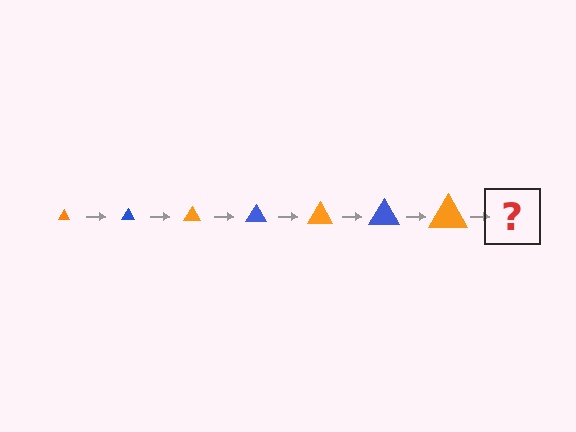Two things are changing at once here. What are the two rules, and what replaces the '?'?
The two rules are that the triangle grows larger each step and the color cycles through orange and blue. The '?' should be a blue triangle, larger than the previous one.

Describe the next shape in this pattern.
It should be a blue triangle, larger than the previous one.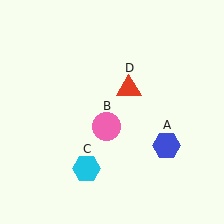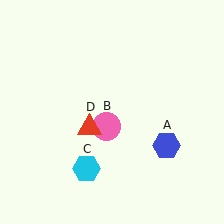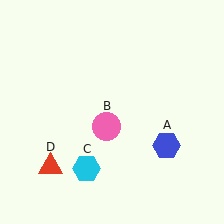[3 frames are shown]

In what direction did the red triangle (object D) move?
The red triangle (object D) moved down and to the left.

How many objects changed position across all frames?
1 object changed position: red triangle (object D).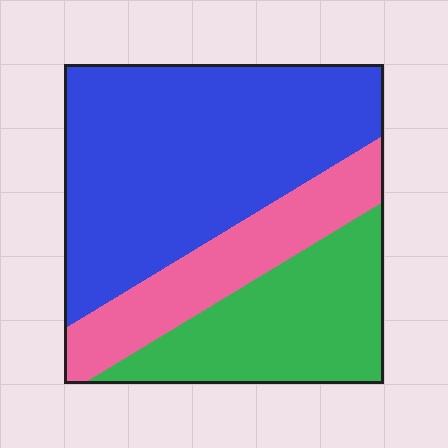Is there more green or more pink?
Green.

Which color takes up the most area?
Blue, at roughly 55%.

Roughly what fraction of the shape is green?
Green covers about 25% of the shape.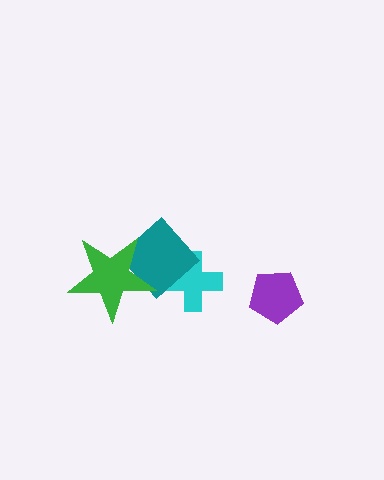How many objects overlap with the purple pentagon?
0 objects overlap with the purple pentagon.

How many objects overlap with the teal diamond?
2 objects overlap with the teal diamond.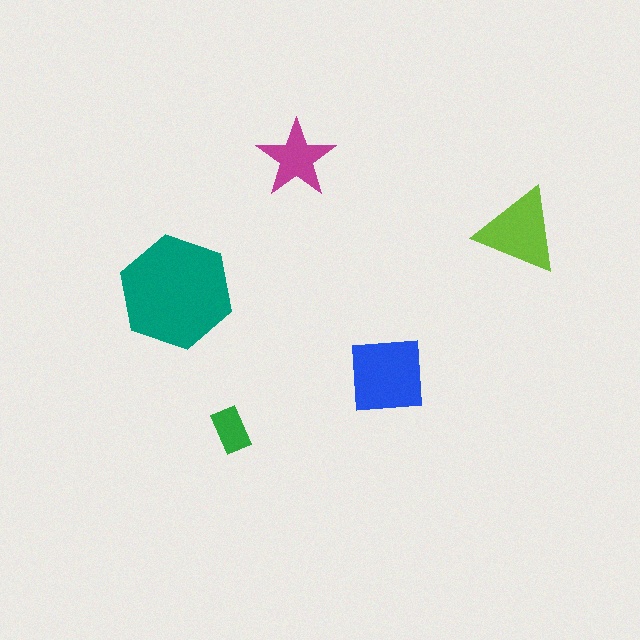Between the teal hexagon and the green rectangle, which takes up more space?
The teal hexagon.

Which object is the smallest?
The green rectangle.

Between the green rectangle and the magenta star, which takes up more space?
The magenta star.